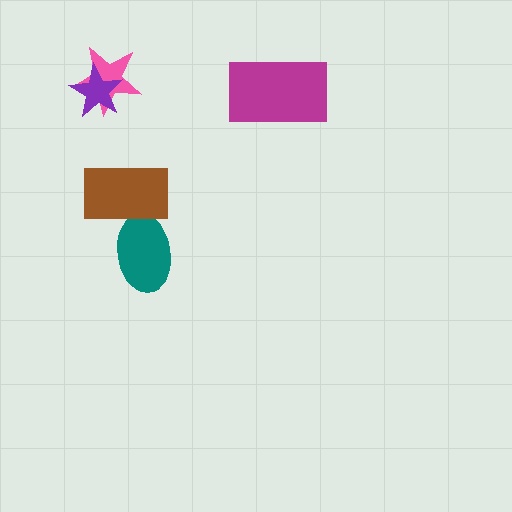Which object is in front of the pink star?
The purple star is in front of the pink star.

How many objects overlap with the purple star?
1 object overlaps with the purple star.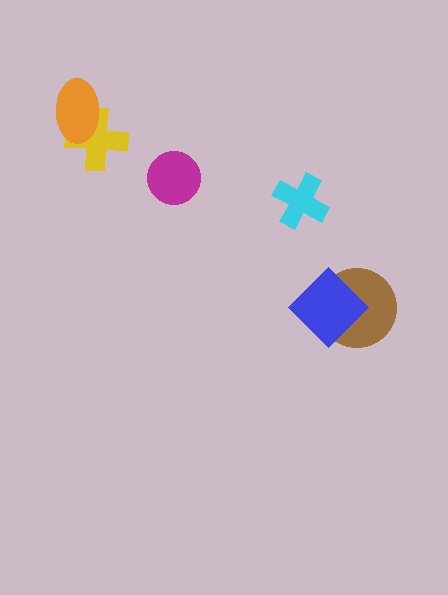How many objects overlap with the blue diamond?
1 object overlaps with the blue diamond.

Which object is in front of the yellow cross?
The orange ellipse is in front of the yellow cross.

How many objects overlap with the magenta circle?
0 objects overlap with the magenta circle.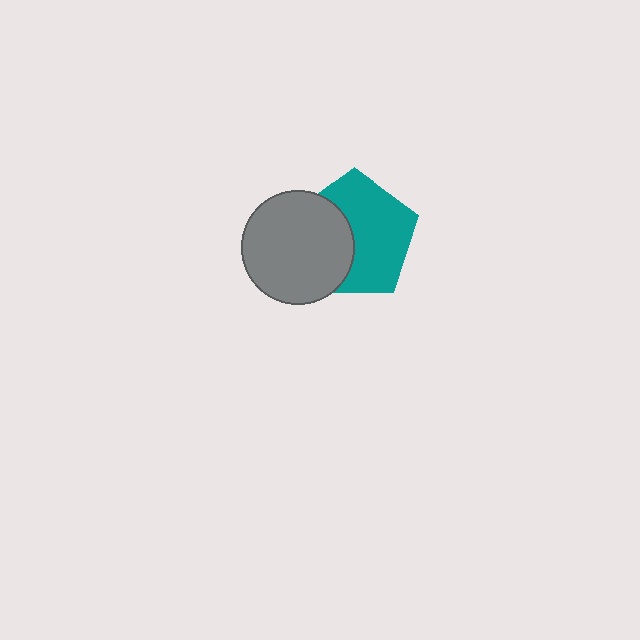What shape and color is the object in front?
The object in front is a gray circle.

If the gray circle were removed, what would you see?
You would see the complete teal pentagon.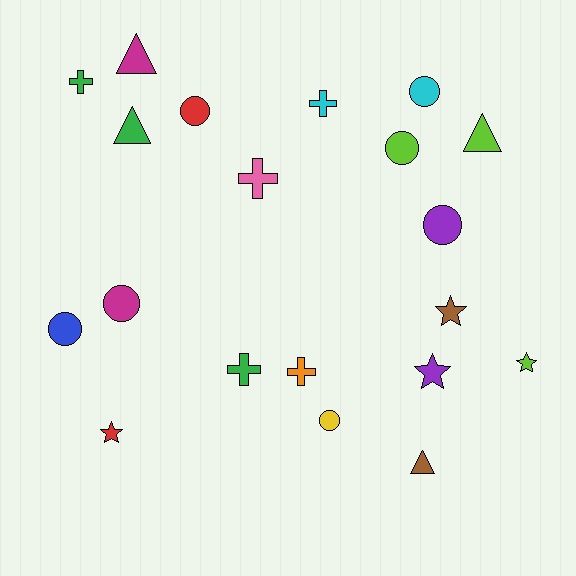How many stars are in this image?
There are 4 stars.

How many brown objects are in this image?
There are 2 brown objects.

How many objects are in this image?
There are 20 objects.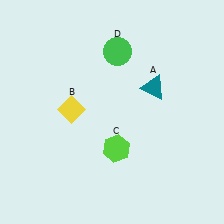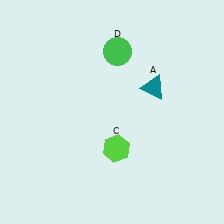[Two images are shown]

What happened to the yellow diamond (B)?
The yellow diamond (B) was removed in Image 2. It was in the top-left area of Image 1.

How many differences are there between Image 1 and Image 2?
There is 1 difference between the two images.